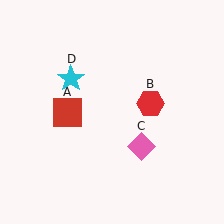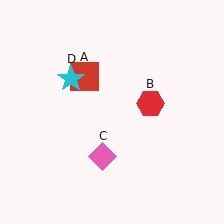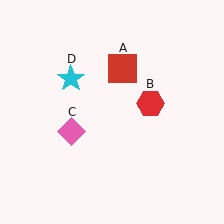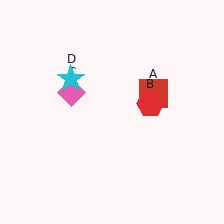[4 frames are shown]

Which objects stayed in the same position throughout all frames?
Red hexagon (object B) and cyan star (object D) remained stationary.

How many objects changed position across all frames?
2 objects changed position: red square (object A), pink diamond (object C).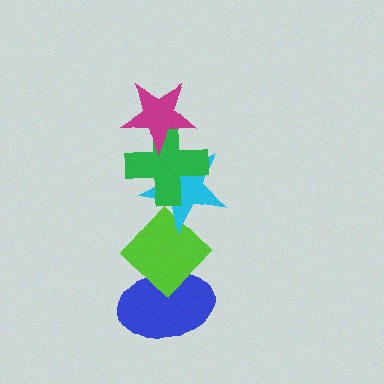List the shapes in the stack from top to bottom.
From top to bottom: the magenta star, the green cross, the cyan star, the lime diamond, the blue ellipse.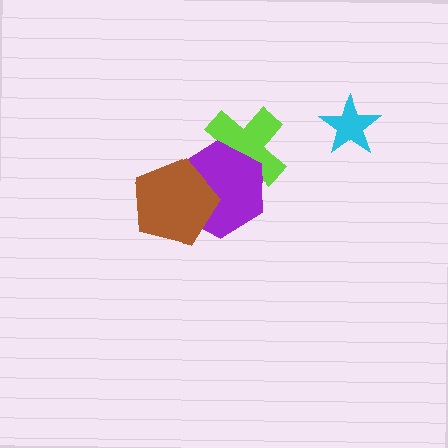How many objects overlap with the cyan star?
0 objects overlap with the cyan star.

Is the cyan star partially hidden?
No, no other shape covers it.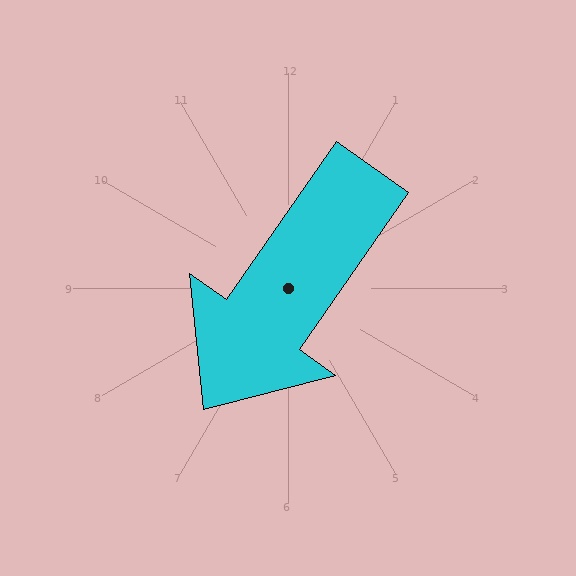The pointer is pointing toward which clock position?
Roughly 7 o'clock.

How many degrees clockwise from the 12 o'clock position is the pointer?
Approximately 215 degrees.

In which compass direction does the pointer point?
Southwest.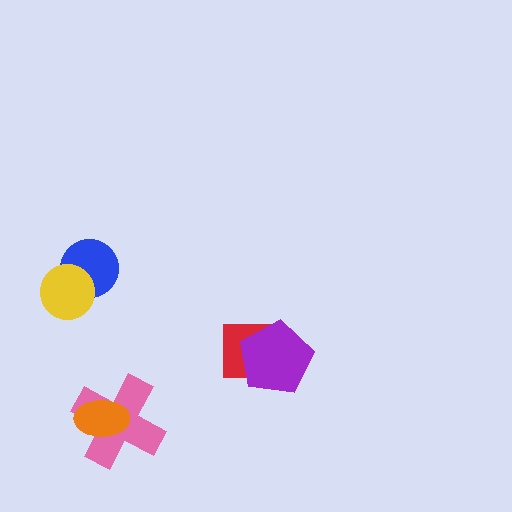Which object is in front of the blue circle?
The yellow circle is in front of the blue circle.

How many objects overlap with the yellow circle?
1 object overlaps with the yellow circle.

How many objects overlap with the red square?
1 object overlaps with the red square.